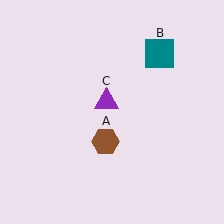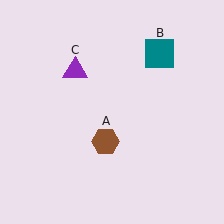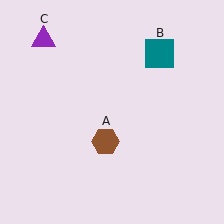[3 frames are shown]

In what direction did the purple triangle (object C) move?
The purple triangle (object C) moved up and to the left.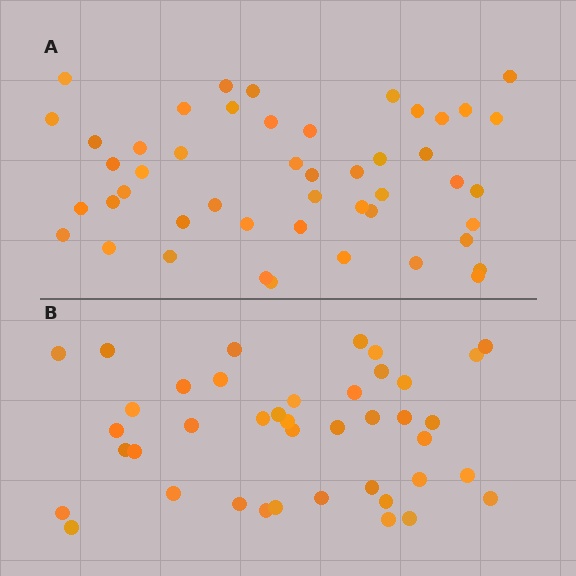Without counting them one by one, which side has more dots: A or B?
Region A (the top region) has more dots.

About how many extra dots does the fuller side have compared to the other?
Region A has roughly 8 or so more dots than region B.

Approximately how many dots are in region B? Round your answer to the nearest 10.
About 40 dots. (The exact count is 41, which rounds to 40.)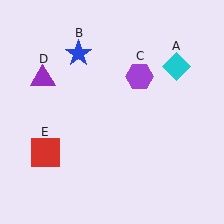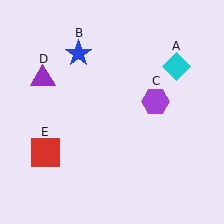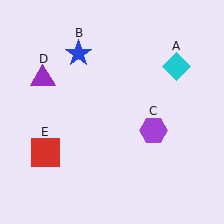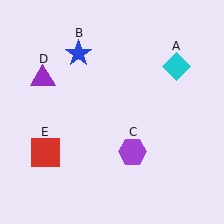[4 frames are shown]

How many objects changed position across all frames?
1 object changed position: purple hexagon (object C).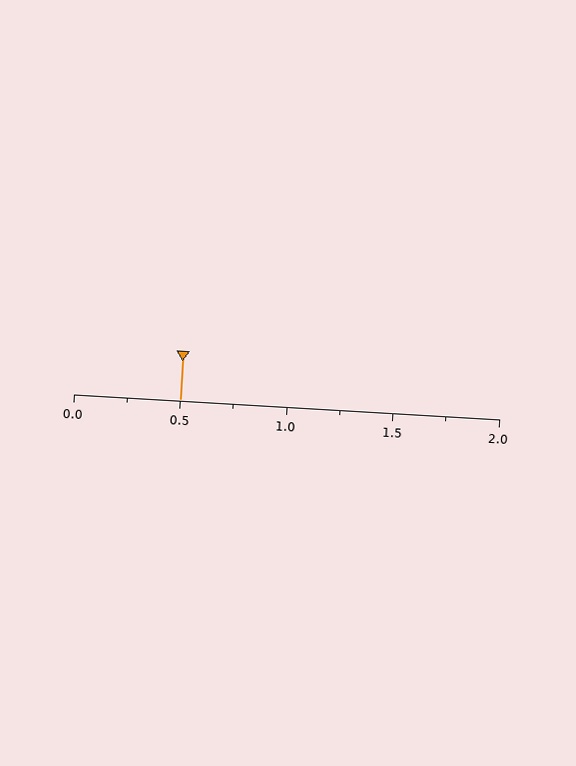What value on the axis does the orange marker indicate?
The marker indicates approximately 0.5.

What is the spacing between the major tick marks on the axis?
The major ticks are spaced 0.5 apart.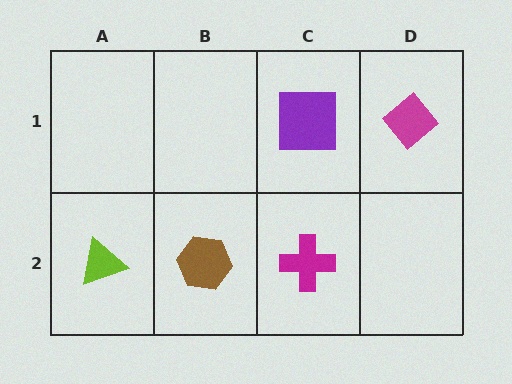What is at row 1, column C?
A purple square.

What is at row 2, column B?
A brown hexagon.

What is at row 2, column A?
A lime triangle.